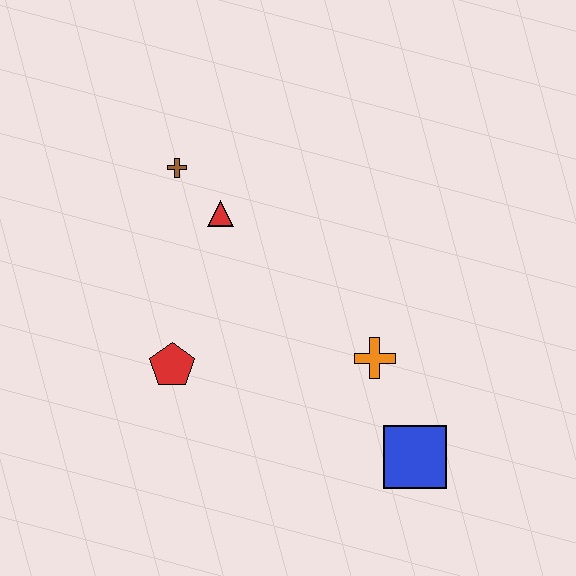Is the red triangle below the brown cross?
Yes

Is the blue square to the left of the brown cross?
No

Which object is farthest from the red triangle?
The blue square is farthest from the red triangle.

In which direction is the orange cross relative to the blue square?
The orange cross is above the blue square.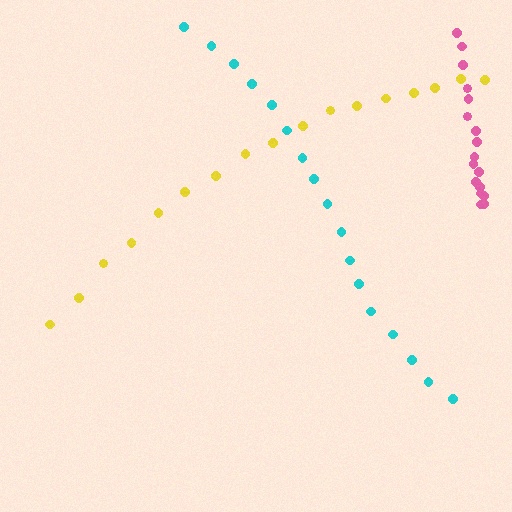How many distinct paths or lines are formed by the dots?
There are 3 distinct paths.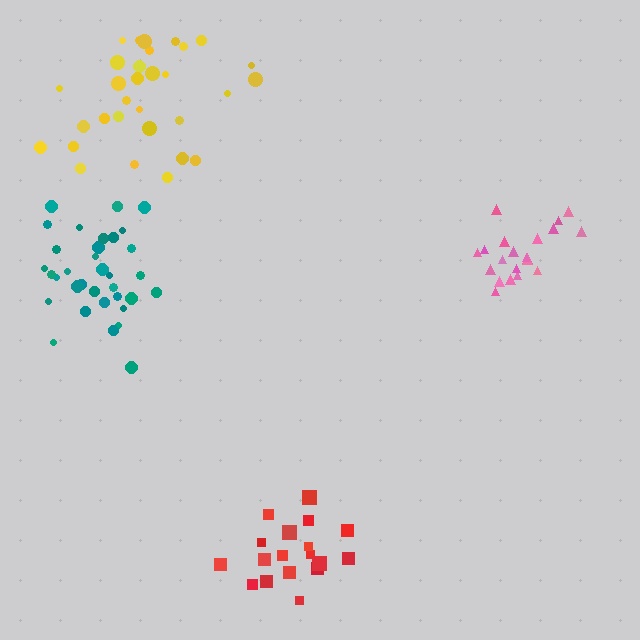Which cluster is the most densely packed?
Pink.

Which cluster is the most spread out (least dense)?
Yellow.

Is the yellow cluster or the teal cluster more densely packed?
Teal.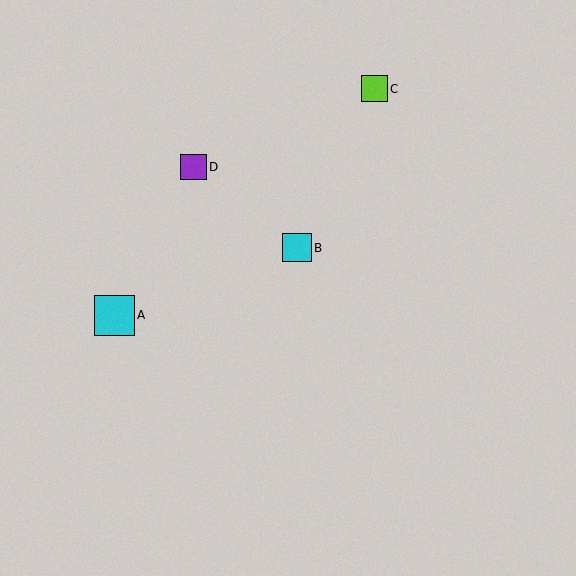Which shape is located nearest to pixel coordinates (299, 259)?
The cyan square (labeled B) at (297, 248) is nearest to that location.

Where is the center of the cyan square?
The center of the cyan square is at (297, 248).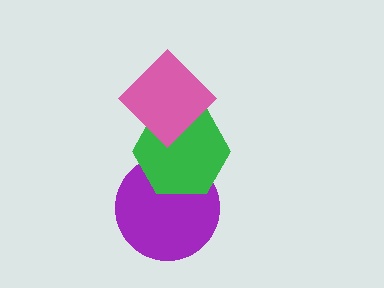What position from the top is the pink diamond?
The pink diamond is 1st from the top.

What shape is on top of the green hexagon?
The pink diamond is on top of the green hexagon.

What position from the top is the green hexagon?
The green hexagon is 2nd from the top.